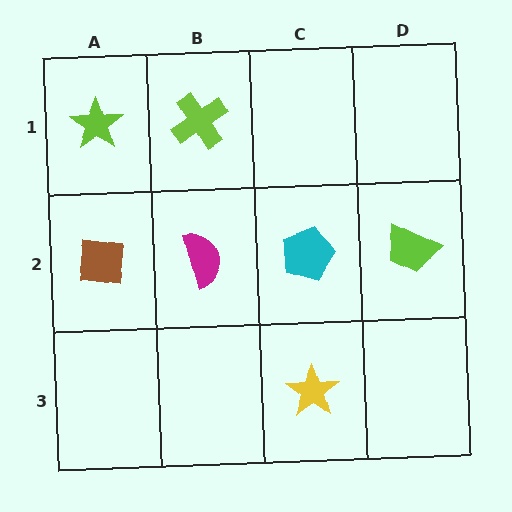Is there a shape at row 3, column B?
No, that cell is empty.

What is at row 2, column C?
A cyan pentagon.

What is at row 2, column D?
A lime trapezoid.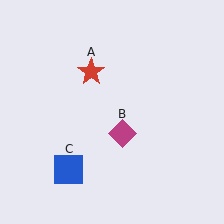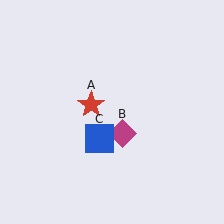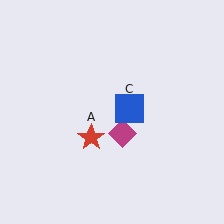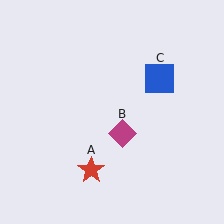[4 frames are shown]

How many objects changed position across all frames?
2 objects changed position: red star (object A), blue square (object C).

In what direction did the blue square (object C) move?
The blue square (object C) moved up and to the right.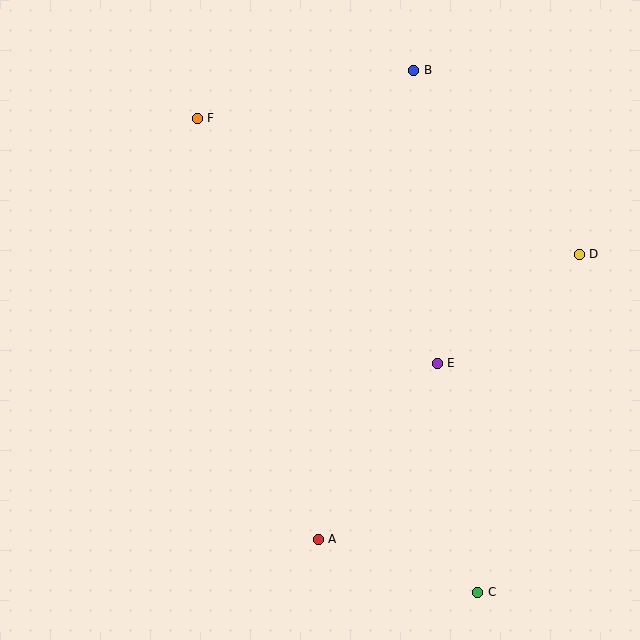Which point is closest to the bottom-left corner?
Point A is closest to the bottom-left corner.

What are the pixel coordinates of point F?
Point F is at (197, 118).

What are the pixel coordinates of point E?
Point E is at (437, 363).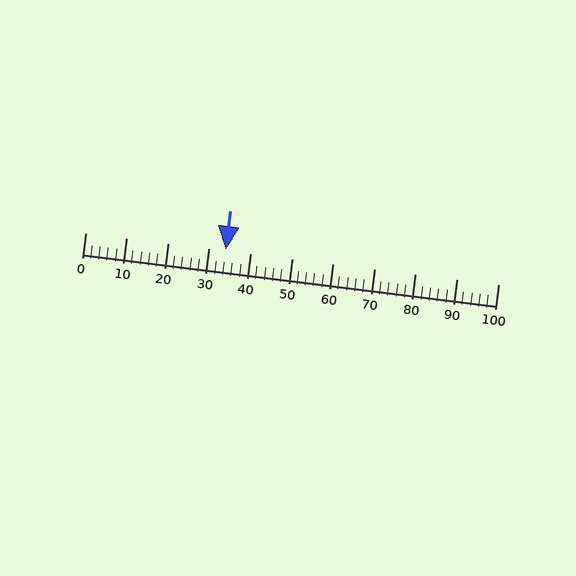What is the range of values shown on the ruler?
The ruler shows values from 0 to 100.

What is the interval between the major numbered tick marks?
The major tick marks are spaced 10 units apart.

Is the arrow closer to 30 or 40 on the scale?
The arrow is closer to 30.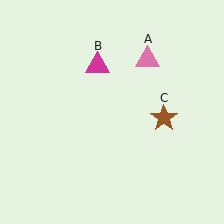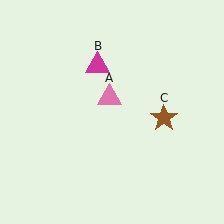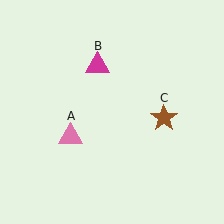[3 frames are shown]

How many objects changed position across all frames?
1 object changed position: pink triangle (object A).